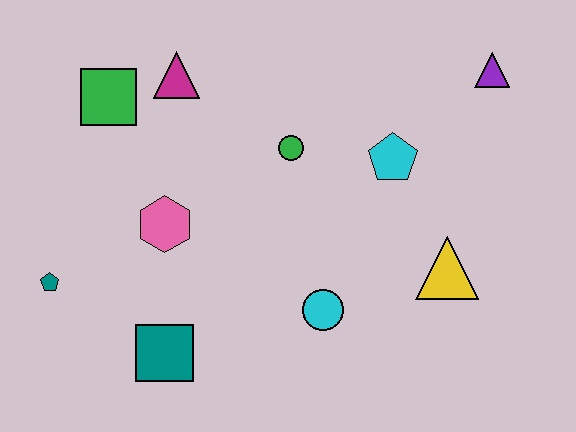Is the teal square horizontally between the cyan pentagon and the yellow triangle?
No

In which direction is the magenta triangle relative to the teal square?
The magenta triangle is above the teal square.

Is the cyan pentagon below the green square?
Yes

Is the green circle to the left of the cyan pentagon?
Yes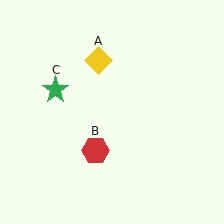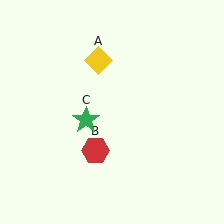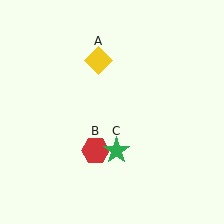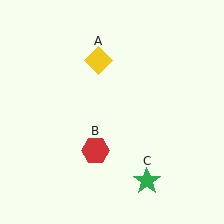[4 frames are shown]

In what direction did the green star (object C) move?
The green star (object C) moved down and to the right.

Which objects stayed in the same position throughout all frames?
Yellow diamond (object A) and red hexagon (object B) remained stationary.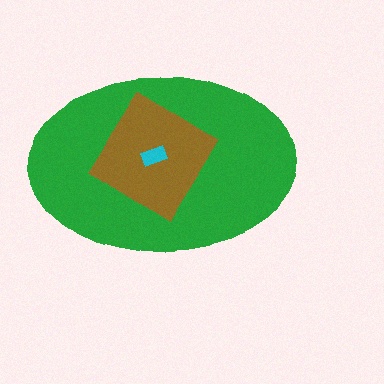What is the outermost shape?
The green ellipse.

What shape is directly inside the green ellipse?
The brown diamond.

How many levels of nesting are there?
3.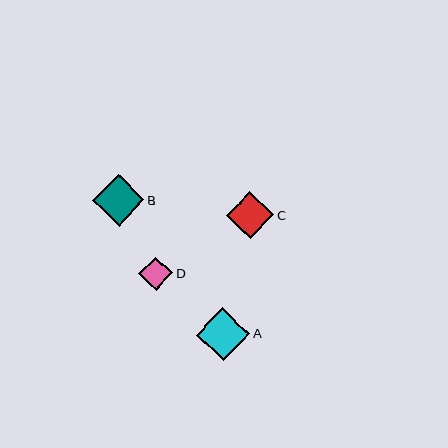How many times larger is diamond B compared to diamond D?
Diamond B is approximately 1.5 times the size of diamond D.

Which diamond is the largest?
Diamond A is the largest with a size of approximately 53 pixels.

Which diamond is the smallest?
Diamond D is the smallest with a size of approximately 34 pixels.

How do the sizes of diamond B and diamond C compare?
Diamond B and diamond C are approximately the same size.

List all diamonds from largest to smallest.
From largest to smallest: A, B, C, D.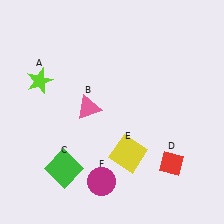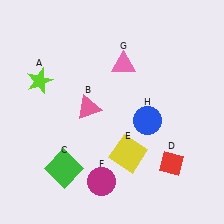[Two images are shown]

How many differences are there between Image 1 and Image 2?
There are 2 differences between the two images.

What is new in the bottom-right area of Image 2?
A blue circle (H) was added in the bottom-right area of Image 2.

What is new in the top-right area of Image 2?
A pink triangle (G) was added in the top-right area of Image 2.